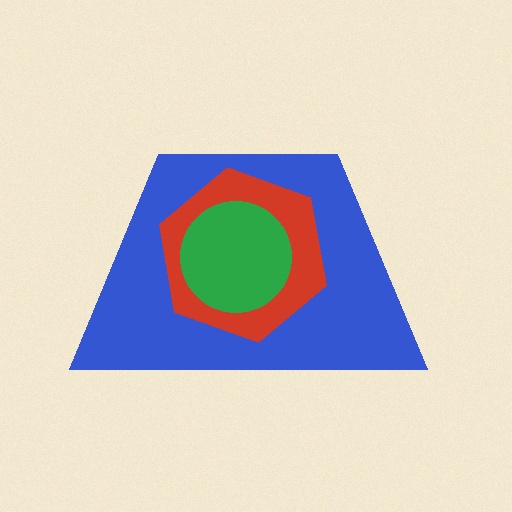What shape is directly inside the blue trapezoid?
The red hexagon.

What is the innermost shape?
The green circle.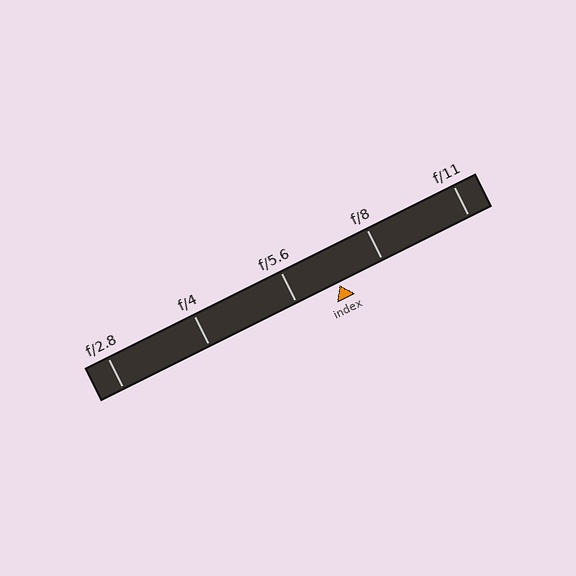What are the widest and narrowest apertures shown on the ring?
The widest aperture shown is f/2.8 and the narrowest is f/11.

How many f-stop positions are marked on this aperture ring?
There are 5 f-stop positions marked.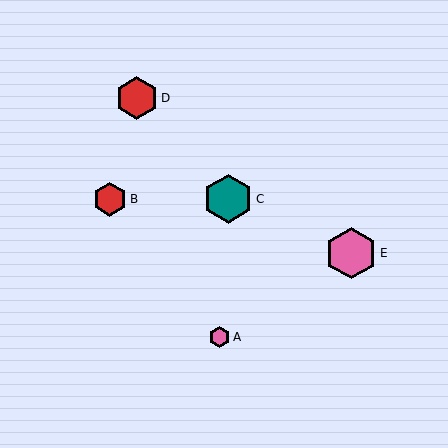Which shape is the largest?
The pink hexagon (labeled E) is the largest.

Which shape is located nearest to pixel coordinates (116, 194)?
The red hexagon (labeled B) at (110, 199) is nearest to that location.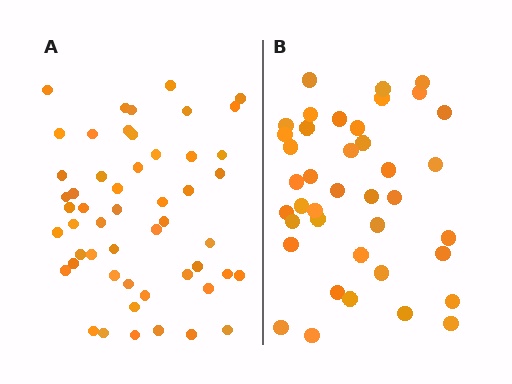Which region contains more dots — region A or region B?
Region A (the left region) has more dots.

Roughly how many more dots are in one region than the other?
Region A has roughly 12 or so more dots than region B.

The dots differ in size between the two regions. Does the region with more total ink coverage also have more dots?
No. Region B has more total ink coverage because its dots are larger, but region A actually contains more individual dots. Total area can be misleading — the number of items is what matters here.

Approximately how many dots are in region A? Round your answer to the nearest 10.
About 50 dots. (The exact count is 52, which rounds to 50.)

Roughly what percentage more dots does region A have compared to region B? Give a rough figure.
About 30% more.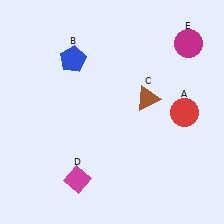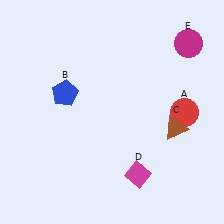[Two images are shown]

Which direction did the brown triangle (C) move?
The brown triangle (C) moved down.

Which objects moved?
The objects that moved are: the blue pentagon (B), the brown triangle (C), the magenta diamond (D).